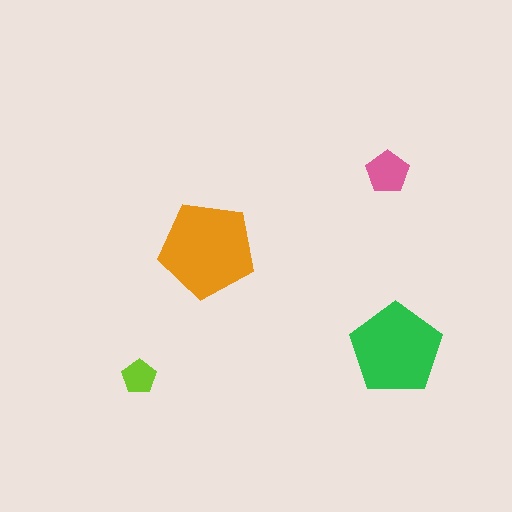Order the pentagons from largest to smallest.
the orange one, the green one, the pink one, the lime one.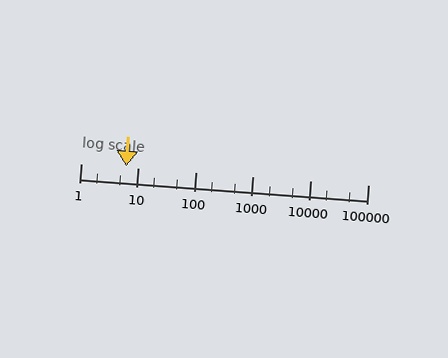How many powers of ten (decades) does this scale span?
The scale spans 5 decades, from 1 to 100000.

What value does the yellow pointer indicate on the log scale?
The pointer indicates approximately 6.2.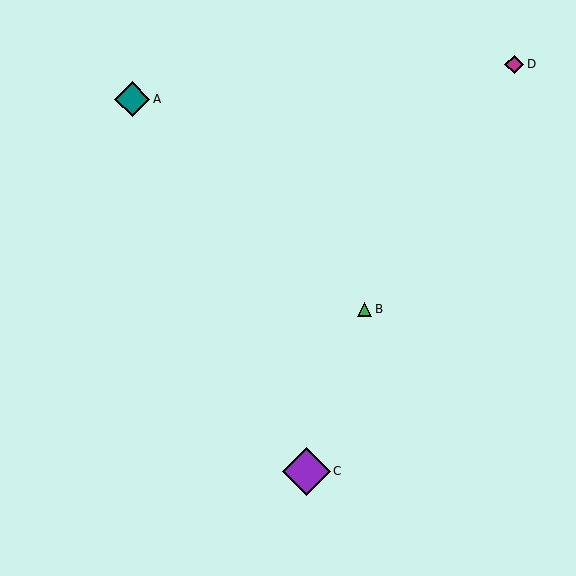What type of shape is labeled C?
Shape C is a purple diamond.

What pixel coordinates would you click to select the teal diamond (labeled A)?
Click at (132, 99) to select the teal diamond A.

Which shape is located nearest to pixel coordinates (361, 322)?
The green triangle (labeled B) at (365, 309) is nearest to that location.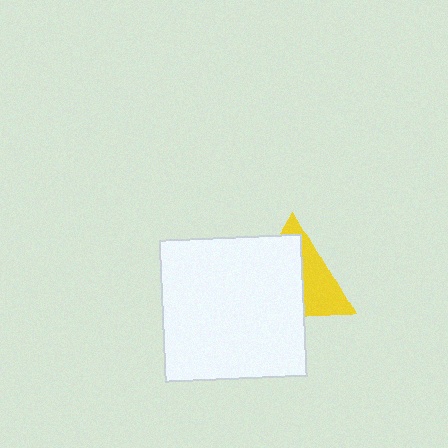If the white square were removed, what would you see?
You would see the complete yellow triangle.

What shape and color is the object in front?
The object in front is a white square.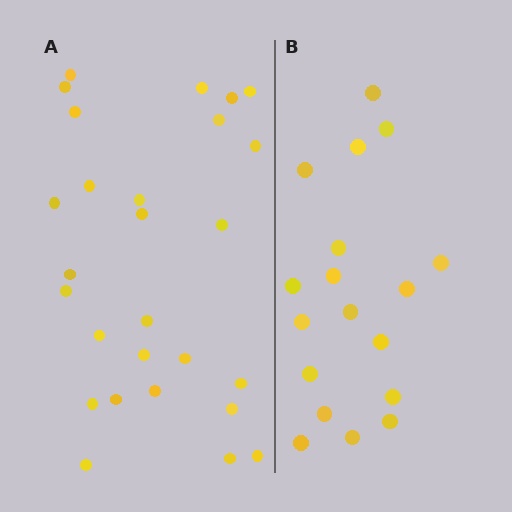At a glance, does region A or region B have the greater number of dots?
Region A (the left region) has more dots.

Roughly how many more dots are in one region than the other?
Region A has roughly 8 or so more dots than region B.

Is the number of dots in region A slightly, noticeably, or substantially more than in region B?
Region A has substantially more. The ratio is roughly 1.5 to 1.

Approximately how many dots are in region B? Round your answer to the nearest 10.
About 20 dots. (The exact count is 18, which rounds to 20.)